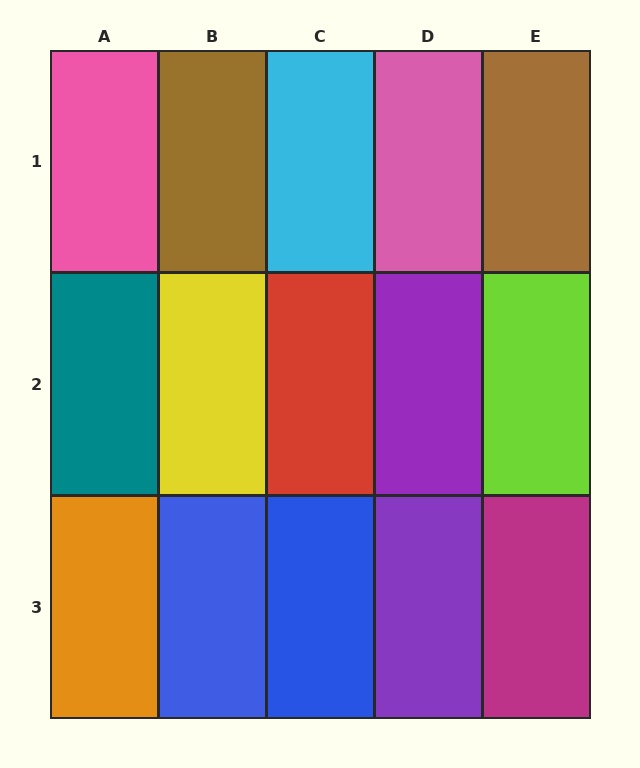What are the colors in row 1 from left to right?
Pink, brown, cyan, pink, brown.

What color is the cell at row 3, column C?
Blue.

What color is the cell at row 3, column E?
Magenta.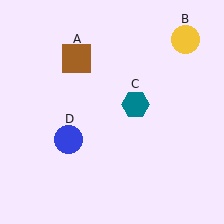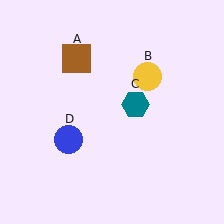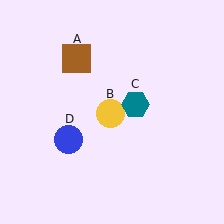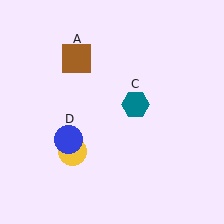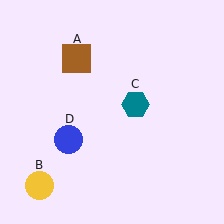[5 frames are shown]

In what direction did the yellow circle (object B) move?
The yellow circle (object B) moved down and to the left.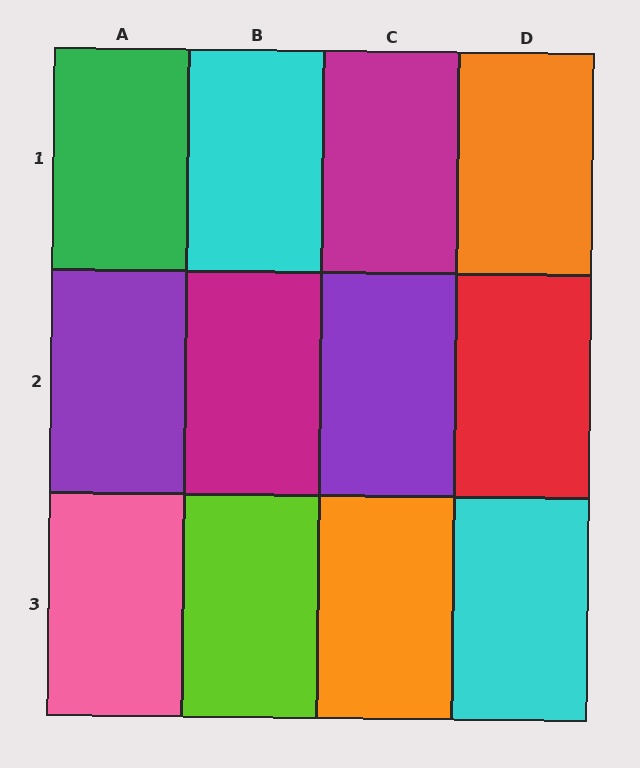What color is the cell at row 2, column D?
Red.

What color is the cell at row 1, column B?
Cyan.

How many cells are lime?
1 cell is lime.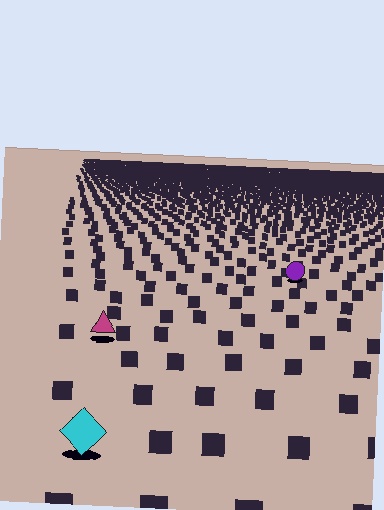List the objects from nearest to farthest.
From nearest to farthest: the cyan diamond, the magenta triangle, the purple circle.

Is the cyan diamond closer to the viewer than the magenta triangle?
Yes. The cyan diamond is closer — you can tell from the texture gradient: the ground texture is coarser near it.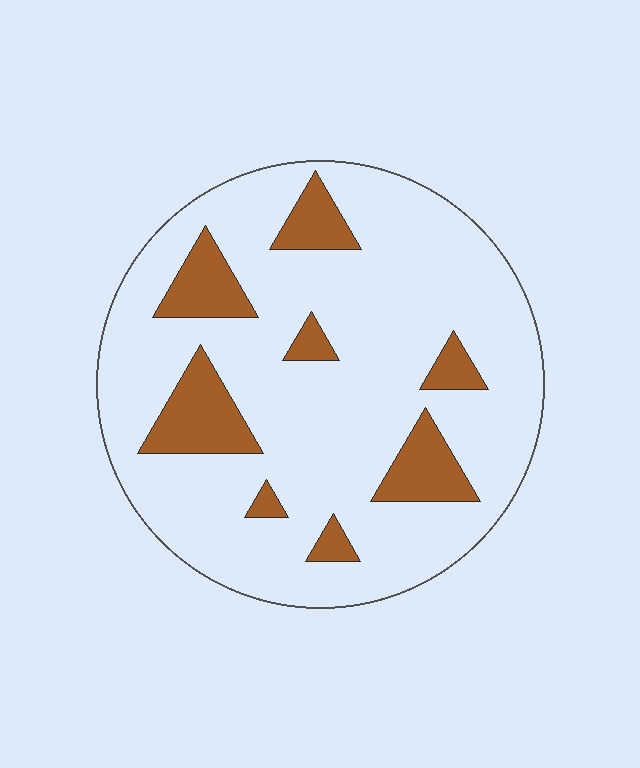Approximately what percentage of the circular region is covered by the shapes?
Approximately 15%.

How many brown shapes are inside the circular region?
8.